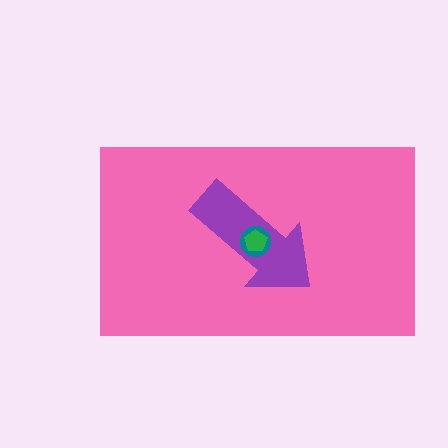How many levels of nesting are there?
4.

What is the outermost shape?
The pink rectangle.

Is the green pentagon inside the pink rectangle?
Yes.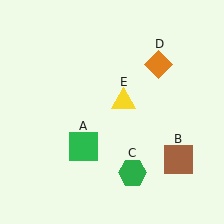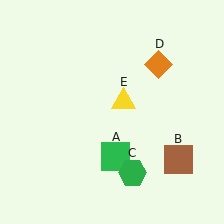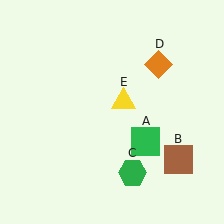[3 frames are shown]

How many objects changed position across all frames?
1 object changed position: green square (object A).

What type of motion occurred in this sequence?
The green square (object A) rotated counterclockwise around the center of the scene.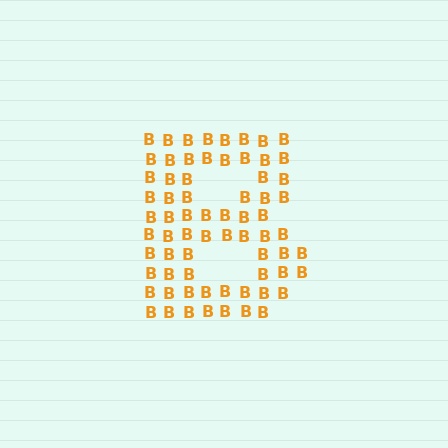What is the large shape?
The large shape is the letter B.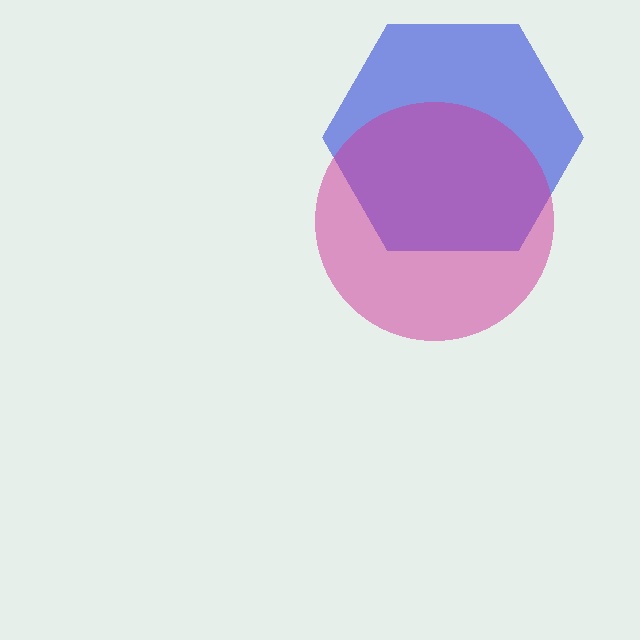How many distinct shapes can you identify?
There are 2 distinct shapes: a blue hexagon, a magenta circle.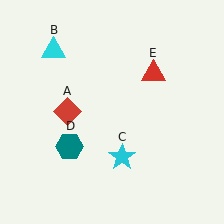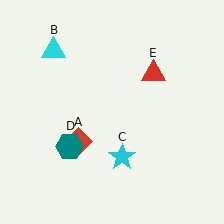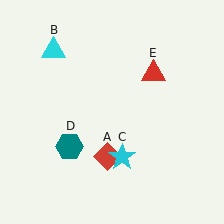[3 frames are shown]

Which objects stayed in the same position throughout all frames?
Cyan triangle (object B) and cyan star (object C) and teal hexagon (object D) and red triangle (object E) remained stationary.